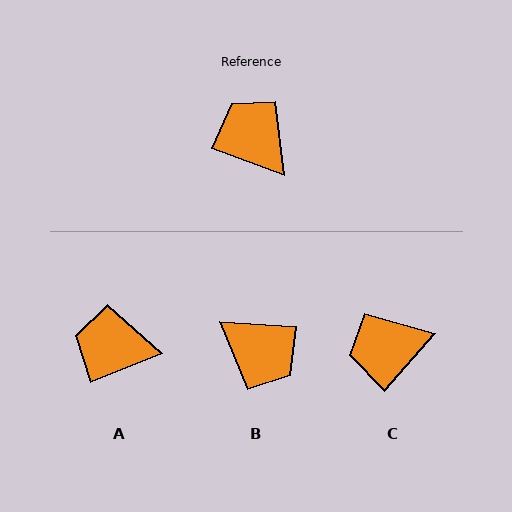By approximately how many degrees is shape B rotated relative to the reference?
Approximately 164 degrees clockwise.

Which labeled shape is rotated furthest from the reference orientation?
B, about 164 degrees away.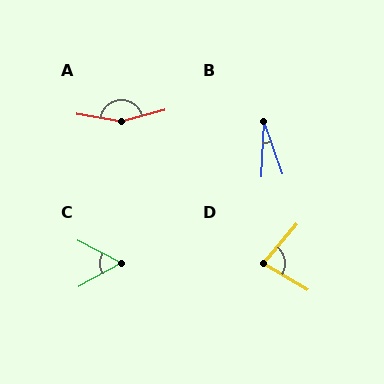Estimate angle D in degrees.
Approximately 79 degrees.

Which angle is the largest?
A, at approximately 156 degrees.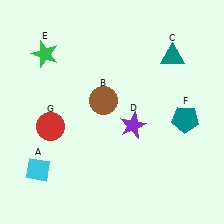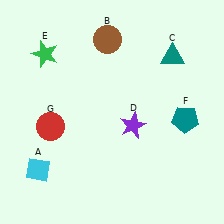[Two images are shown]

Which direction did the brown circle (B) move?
The brown circle (B) moved up.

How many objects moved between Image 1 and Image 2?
1 object moved between the two images.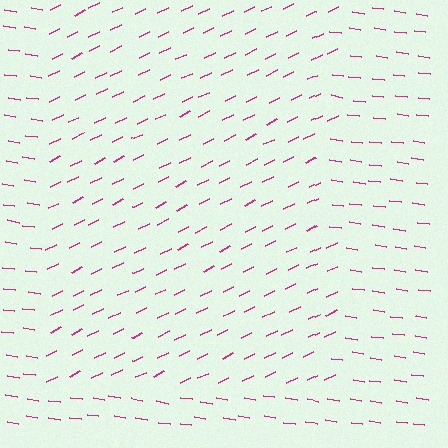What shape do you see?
I see a rectangle.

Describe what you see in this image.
The image is filled with small magenta line segments. A rectangle region in the image has lines oriented differently from the surrounding lines, creating a visible texture boundary.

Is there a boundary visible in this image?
Yes, there is a texture boundary formed by a change in line orientation.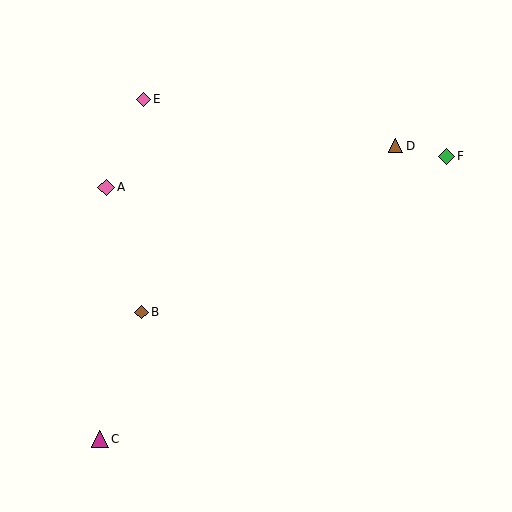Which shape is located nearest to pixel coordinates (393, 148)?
The brown triangle (labeled D) at (396, 146) is nearest to that location.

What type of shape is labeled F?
Shape F is a green diamond.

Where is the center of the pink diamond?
The center of the pink diamond is at (143, 99).